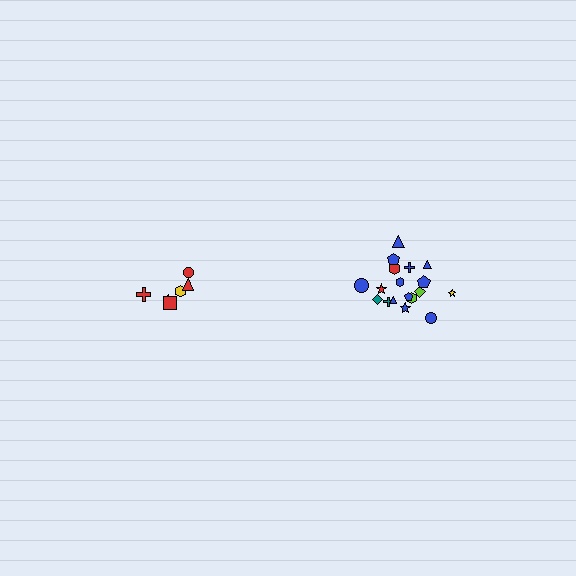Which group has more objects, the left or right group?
The right group.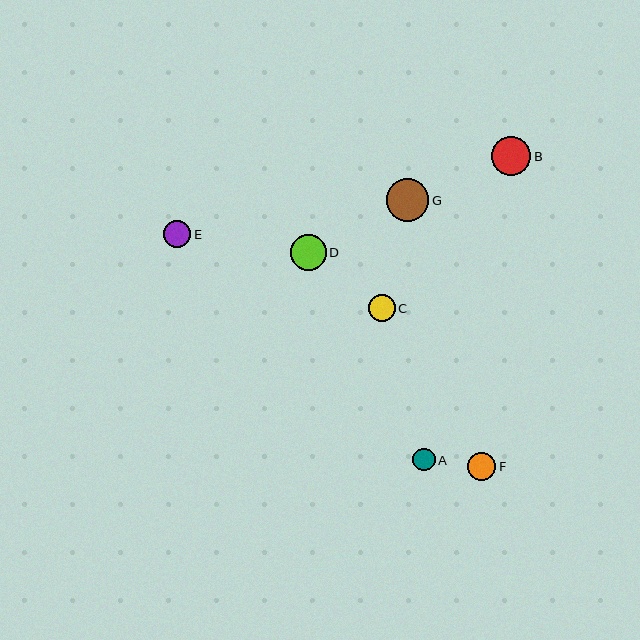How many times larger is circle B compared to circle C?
Circle B is approximately 1.5 times the size of circle C.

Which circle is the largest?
Circle G is the largest with a size of approximately 43 pixels.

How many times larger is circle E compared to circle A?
Circle E is approximately 1.2 times the size of circle A.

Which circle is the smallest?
Circle A is the smallest with a size of approximately 22 pixels.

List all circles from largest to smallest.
From largest to smallest: G, B, D, F, E, C, A.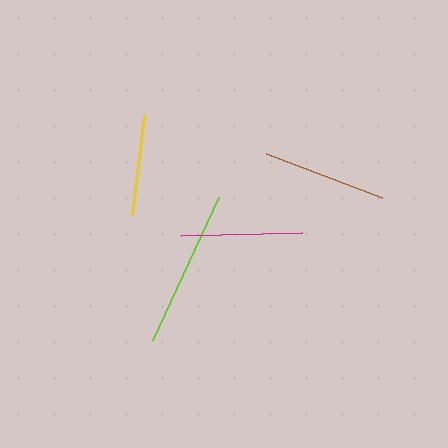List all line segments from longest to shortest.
From longest to shortest: lime, brown, magenta, yellow.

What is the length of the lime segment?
The lime segment is approximately 158 pixels long.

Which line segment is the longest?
The lime line is the longest at approximately 158 pixels.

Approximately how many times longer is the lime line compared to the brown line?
The lime line is approximately 1.3 times the length of the brown line.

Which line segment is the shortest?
The yellow line is the shortest at approximately 101 pixels.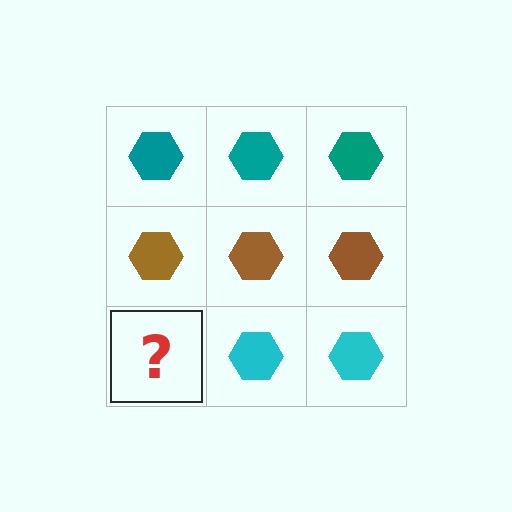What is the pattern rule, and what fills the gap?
The rule is that each row has a consistent color. The gap should be filled with a cyan hexagon.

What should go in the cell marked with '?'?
The missing cell should contain a cyan hexagon.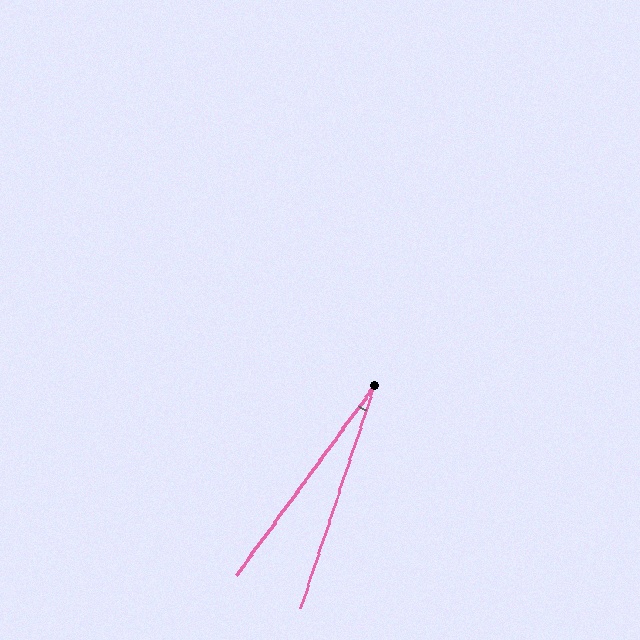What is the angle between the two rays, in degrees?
Approximately 18 degrees.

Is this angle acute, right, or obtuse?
It is acute.